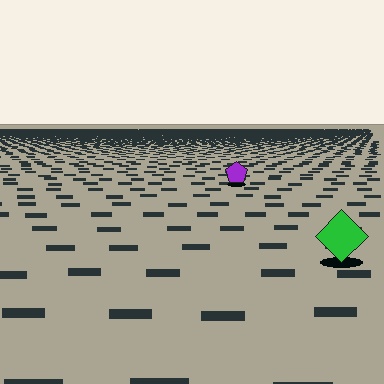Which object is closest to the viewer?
The green diamond is closest. The texture marks near it are larger and more spread out.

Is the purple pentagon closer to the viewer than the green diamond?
No. The green diamond is closer — you can tell from the texture gradient: the ground texture is coarser near it.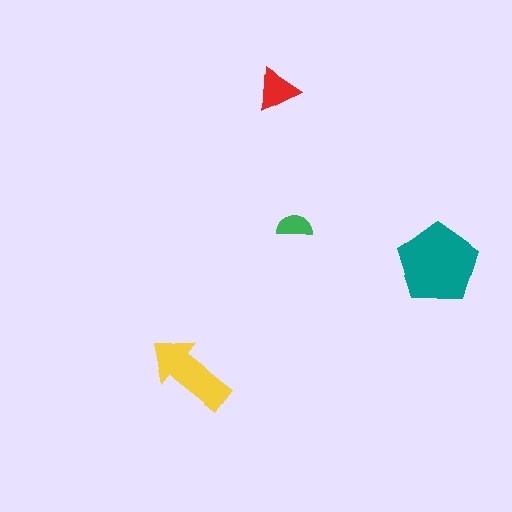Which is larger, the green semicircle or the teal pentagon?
The teal pentagon.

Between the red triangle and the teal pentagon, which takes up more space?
The teal pentagon.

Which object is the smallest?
The green semicircle.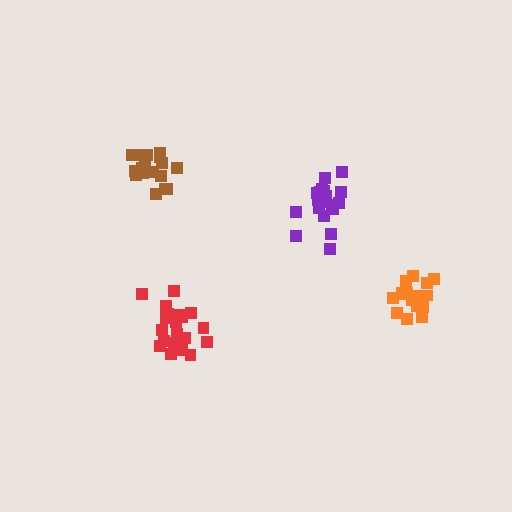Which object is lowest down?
The red cluster is bottommost.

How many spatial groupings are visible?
There are 4 spatial groupings.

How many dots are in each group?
Group 1: 18 dots, Group 2: 21 dots, Group 3: 18 dots, Group 4: 21 dots (78 total).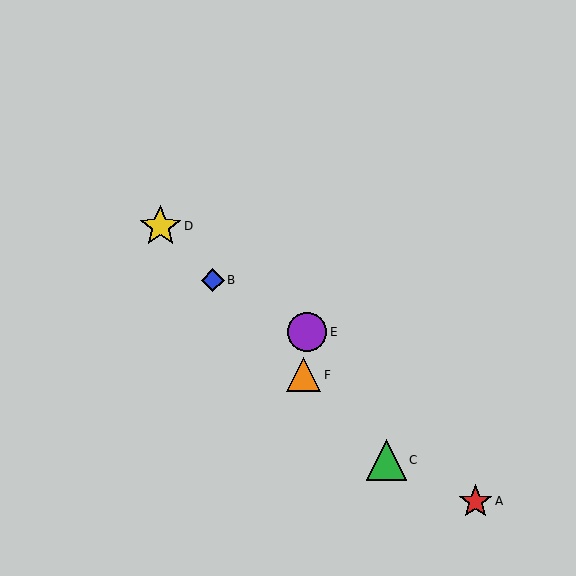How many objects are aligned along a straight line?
4 objects (B, C, D, F) are aligned along a straight line.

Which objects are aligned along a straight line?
Objects B, C, D, F are aligned along a straight line.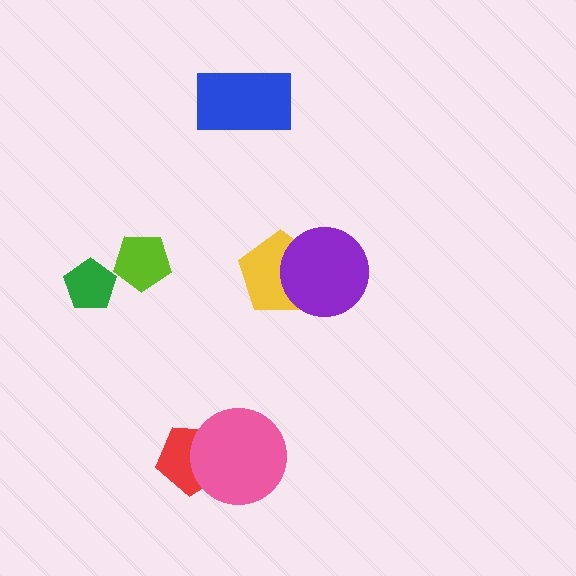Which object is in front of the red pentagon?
The pink circle is in front of the red pentagon.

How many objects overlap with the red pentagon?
1 object overlaps with the red pentagon.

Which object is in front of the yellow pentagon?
The purple circle is in front of the yellow pentagon.